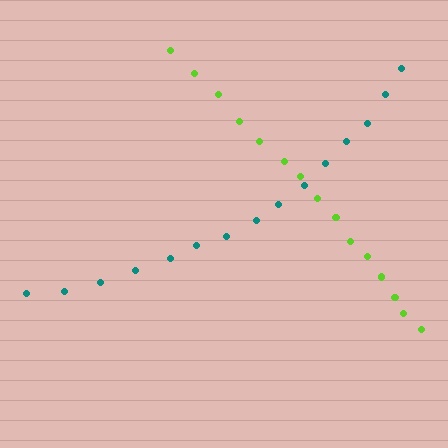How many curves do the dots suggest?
There are 2 distinct paths.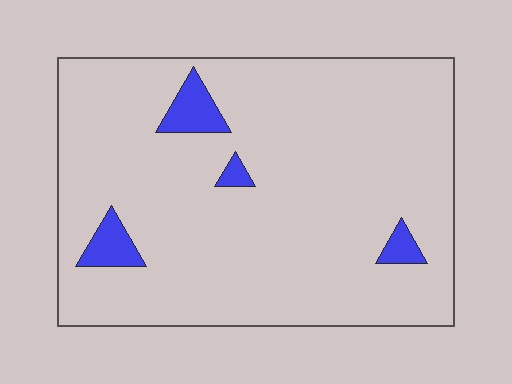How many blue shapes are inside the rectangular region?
4.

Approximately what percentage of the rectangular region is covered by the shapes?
Approximately 5%.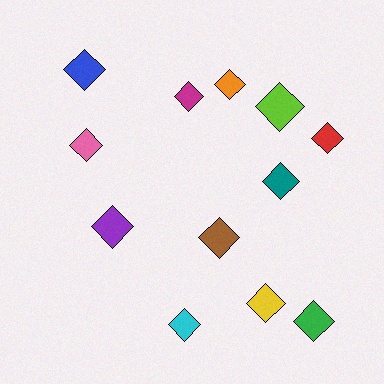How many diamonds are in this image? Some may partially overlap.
There are 12 diamonds.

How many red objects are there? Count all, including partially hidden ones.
There is 1 red object.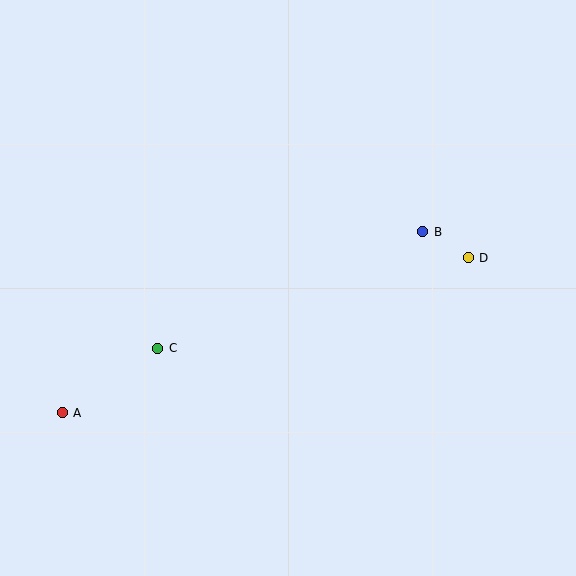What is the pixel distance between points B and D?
The distance between B and D is 52 pixels.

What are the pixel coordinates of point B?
Point B is at (423, 232).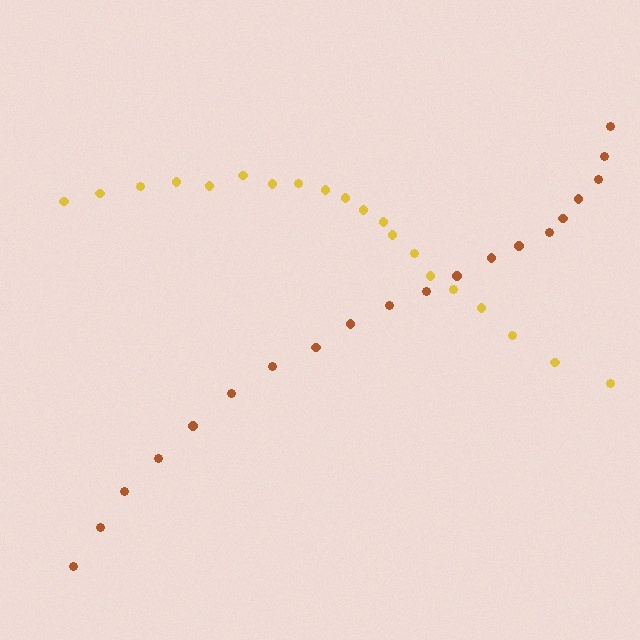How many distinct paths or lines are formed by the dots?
There are 2 distinct paths.